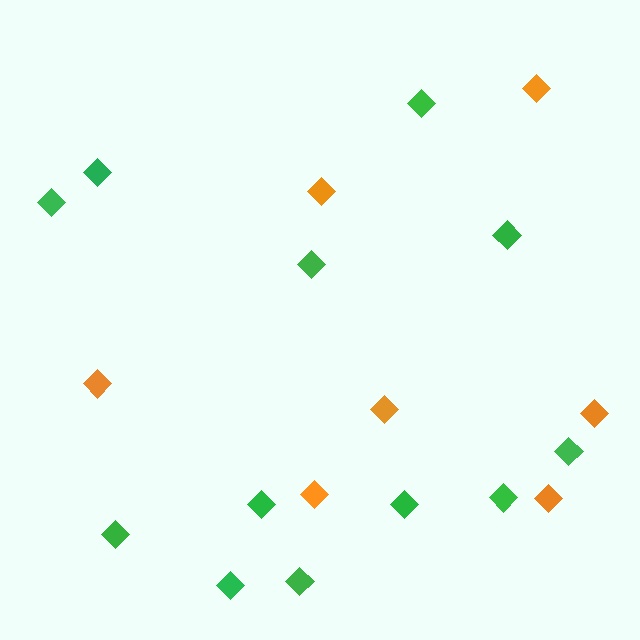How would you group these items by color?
There are 2 groups: one group of green diamonds (12) and one group of orange diamonds (7).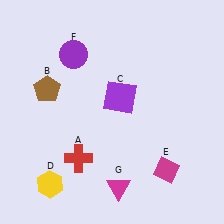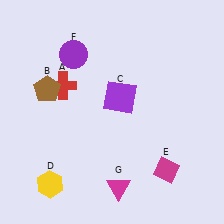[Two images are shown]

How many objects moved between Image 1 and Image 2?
1 object moved between the two images.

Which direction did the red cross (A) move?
The red cross (A) moved up.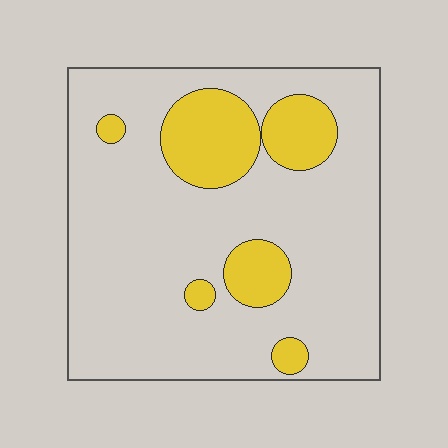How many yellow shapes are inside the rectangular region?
6.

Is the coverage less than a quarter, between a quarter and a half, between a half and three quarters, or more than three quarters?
Less than a quarter.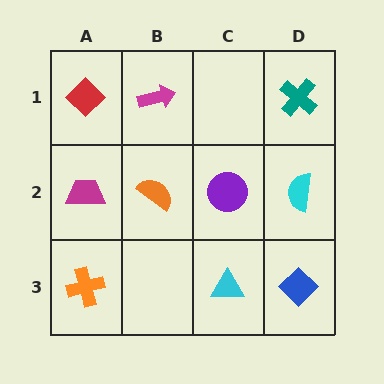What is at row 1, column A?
A red diamond.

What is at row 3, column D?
A blue diamond.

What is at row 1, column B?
A magenta arrow.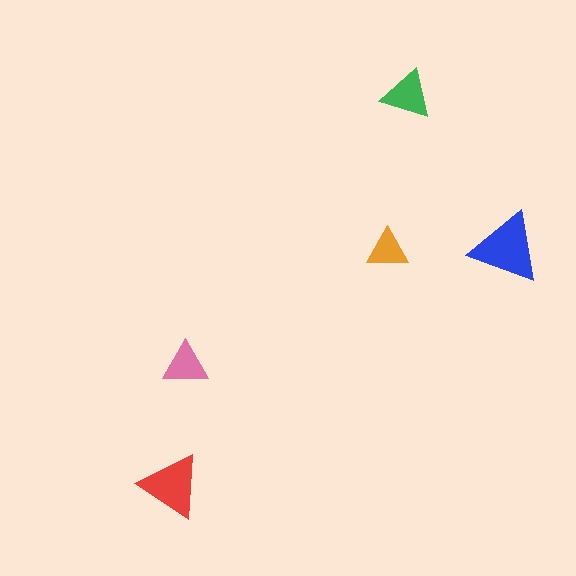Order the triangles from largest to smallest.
the blue one, the red one, the green one, the pink one, the orange one.